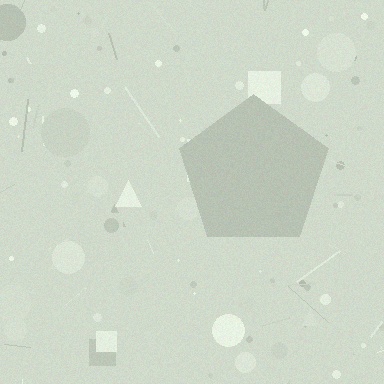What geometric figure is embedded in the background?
A pentagon is embedded in the background.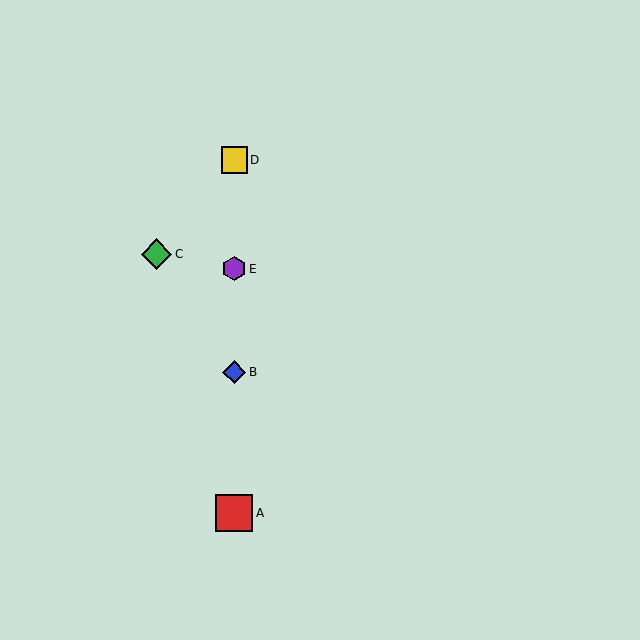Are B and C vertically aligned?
No, B is at x≈234 and C is at x≈157.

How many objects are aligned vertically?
4 objects (A, B, D, E) are aligned vertically.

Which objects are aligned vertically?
Objects A, B, D, E are aligned vertically.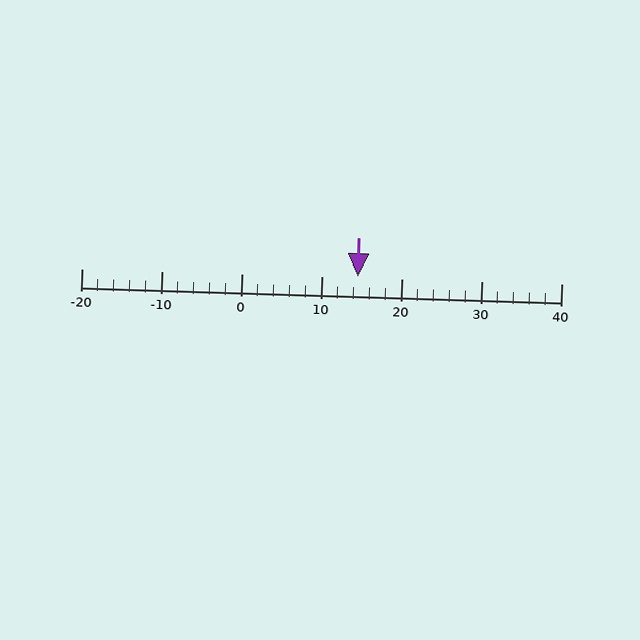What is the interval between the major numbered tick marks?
The major tick marks are spaced 10 units apart.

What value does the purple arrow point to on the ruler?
The purple arrow points to approximately 14.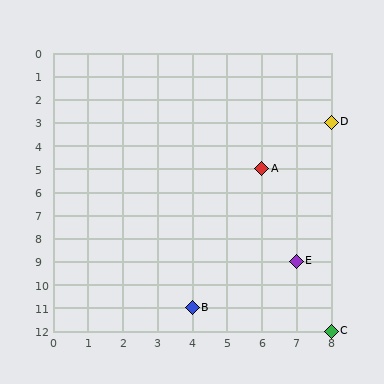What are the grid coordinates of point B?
Point B is at grid coordinates (4, 11).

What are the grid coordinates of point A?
Point A is at grid coordinates (6, 5).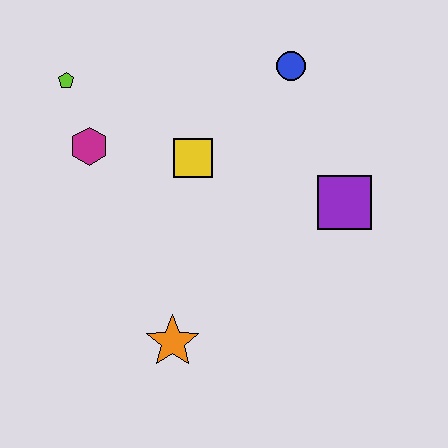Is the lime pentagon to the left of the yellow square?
Yes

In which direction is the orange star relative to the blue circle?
The orange star is below the blue circle.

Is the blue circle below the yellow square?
No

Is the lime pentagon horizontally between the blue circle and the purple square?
No